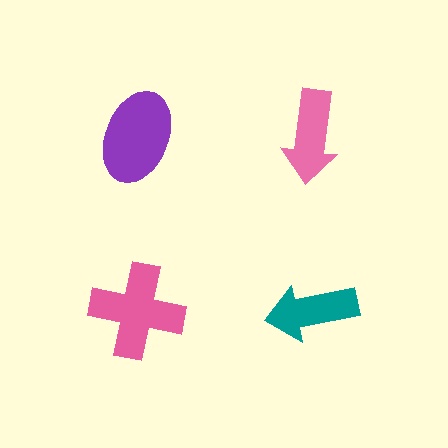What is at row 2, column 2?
A teal arrow.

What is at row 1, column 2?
A pink arrow.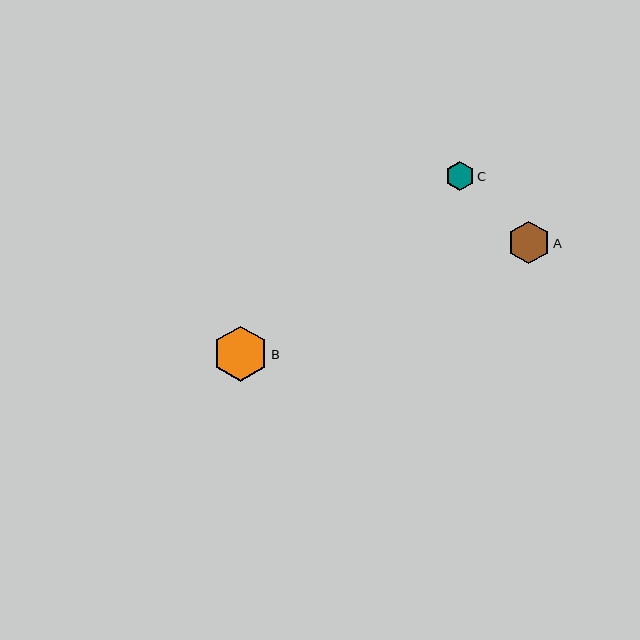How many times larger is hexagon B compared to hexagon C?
Hexagon B is approximately 1.9 times the size of hexagon C.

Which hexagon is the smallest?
Hexagon C is the smallest with a size of approximately 29 pixels.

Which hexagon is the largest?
Hexagon B is the largest with a size of approximately 56 pixels.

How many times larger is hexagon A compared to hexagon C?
Hexagon A is approximately 1.5 times the size of hexagon C.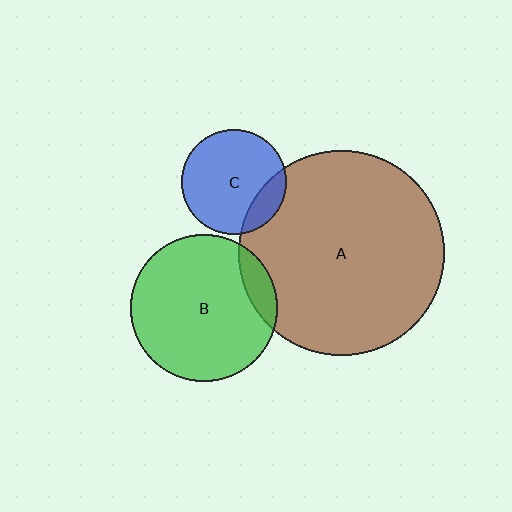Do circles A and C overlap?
Yes.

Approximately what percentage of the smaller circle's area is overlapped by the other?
Approximately 15%.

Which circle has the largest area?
Circle A (brown).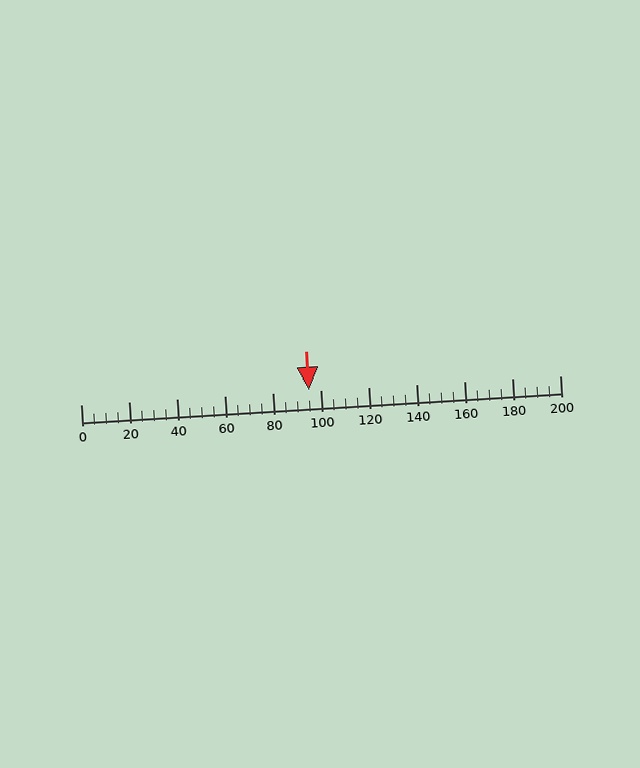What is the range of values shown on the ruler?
The ruler shows values from 0 to 200.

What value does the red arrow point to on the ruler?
The red arrow points to approximately 95.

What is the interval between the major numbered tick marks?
The major tick marks are spaced 20 units apart.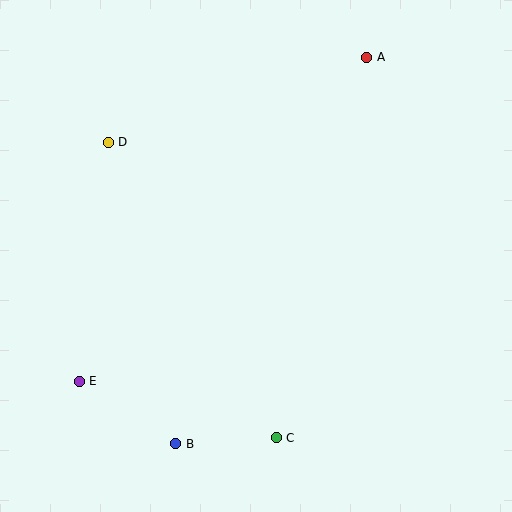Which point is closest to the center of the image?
Point C at (276, 438) is closest to the center.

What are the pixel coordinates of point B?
Point B is at (176, 444).